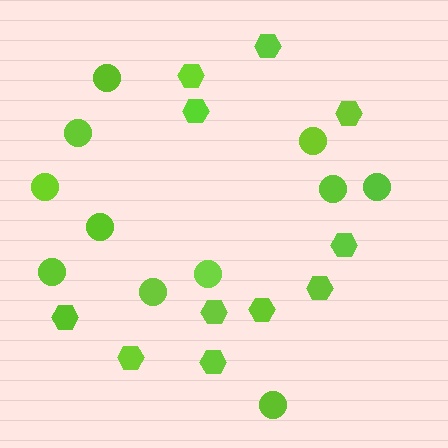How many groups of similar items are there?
There are 2 groups: one group of circles (11) and one group of hexagons (11).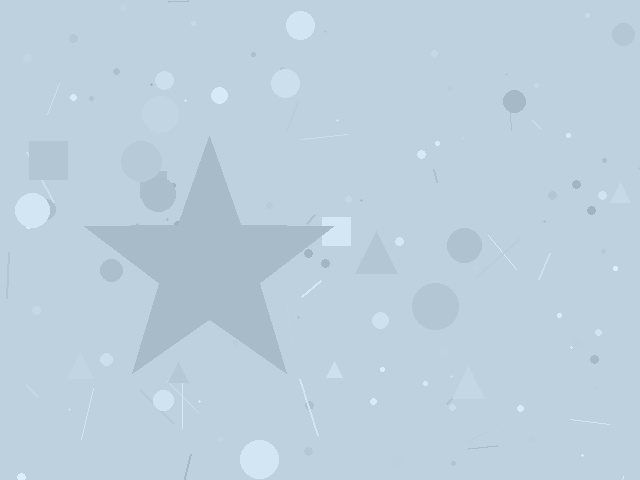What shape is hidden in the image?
A star is hidden in the image.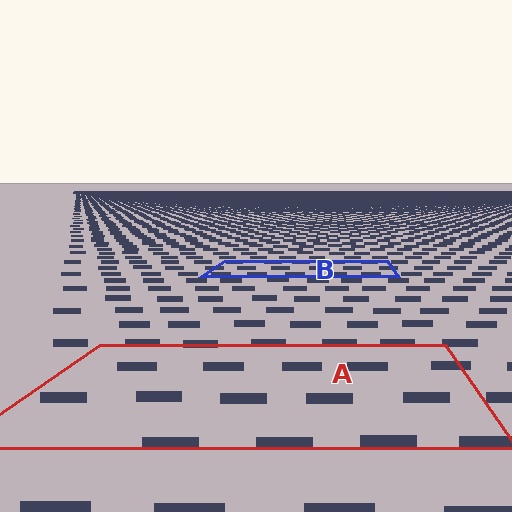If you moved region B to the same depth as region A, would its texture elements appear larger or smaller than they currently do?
They would appear larger. At a closer depth, the same texture elements are projected at a bigger on-screen size.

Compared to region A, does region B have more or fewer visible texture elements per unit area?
Region B has more texture elements per unit area — they are packed more densely because it is farther away.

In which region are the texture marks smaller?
The texture marks are smaller in region B, because it is farther away.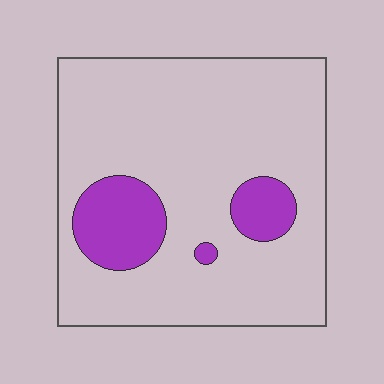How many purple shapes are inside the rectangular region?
3.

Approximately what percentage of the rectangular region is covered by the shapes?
Approximately 15%.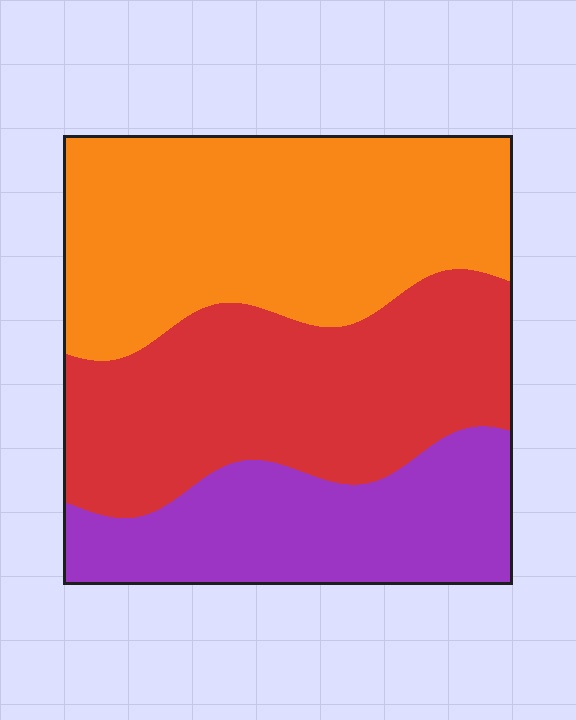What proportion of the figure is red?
Red covers roughly 35% of the figure.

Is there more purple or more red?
Red.